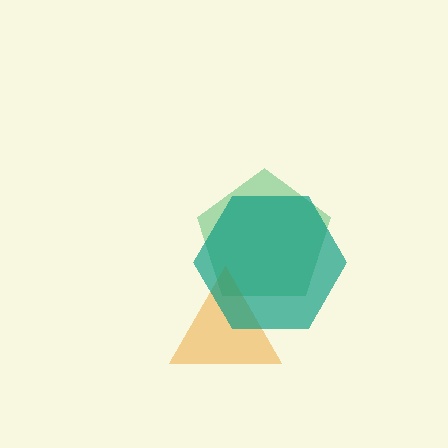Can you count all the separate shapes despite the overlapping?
Yes, there are 3 separate shapes.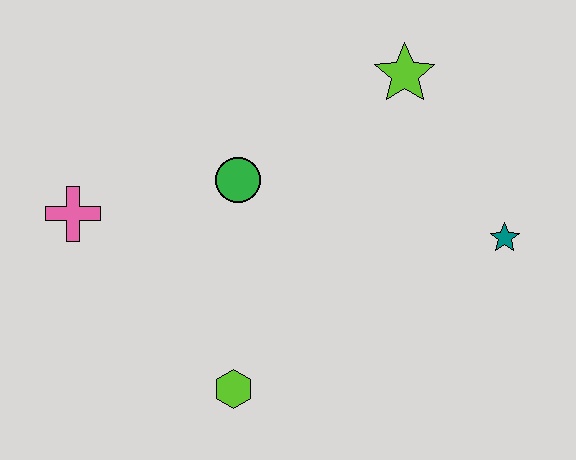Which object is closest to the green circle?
The pink cross is closest to the green circle.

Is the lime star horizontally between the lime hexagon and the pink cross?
No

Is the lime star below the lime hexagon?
No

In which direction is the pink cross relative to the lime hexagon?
The pink cross is above the lime hexagon.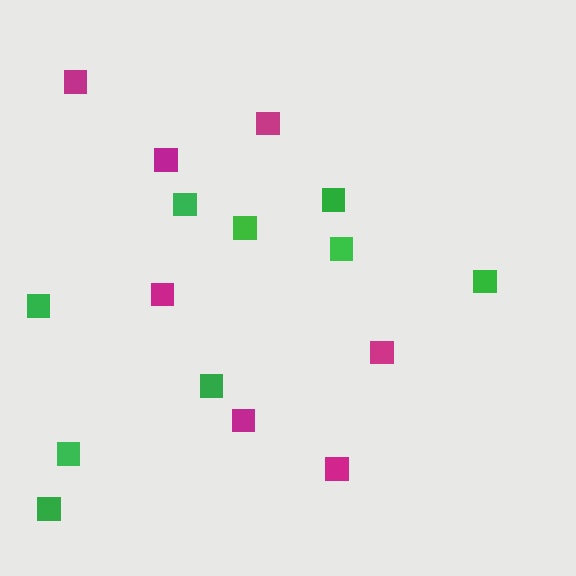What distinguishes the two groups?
There are 2 groups: one group of green squares (9) and one group of magenta squares (7).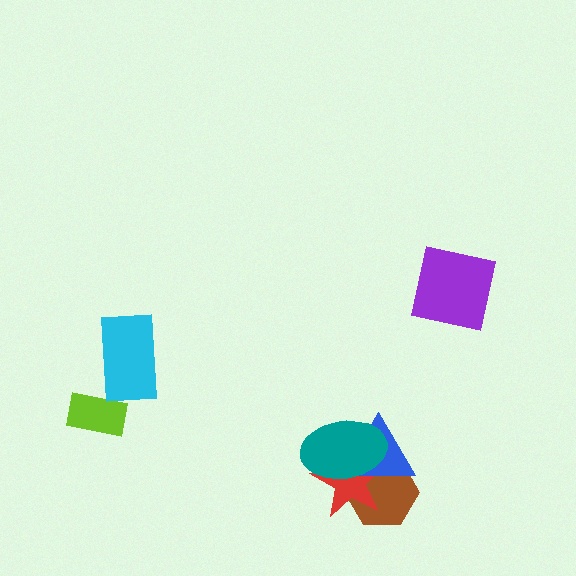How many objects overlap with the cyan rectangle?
0 objects overlap with the cyan rectangle.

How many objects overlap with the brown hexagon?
3 objects overlap with the brown hexagon.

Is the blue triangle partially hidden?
Yes, it is partially covered by another shape.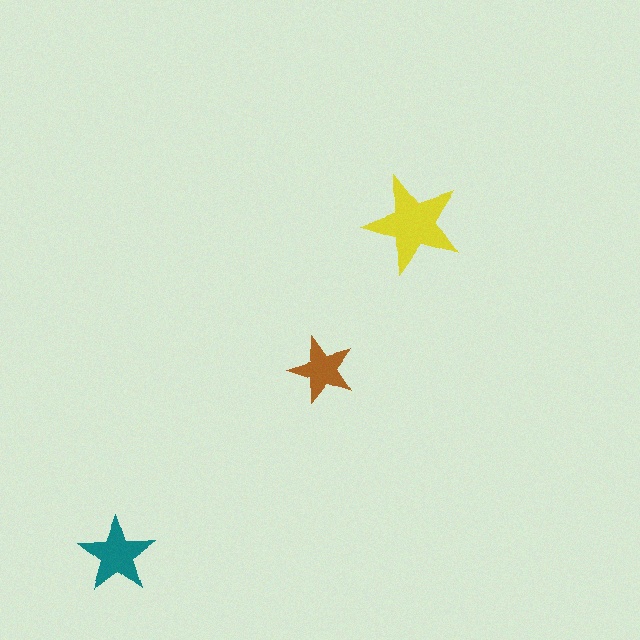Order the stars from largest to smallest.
the yellow one, the teal one, the brown one.